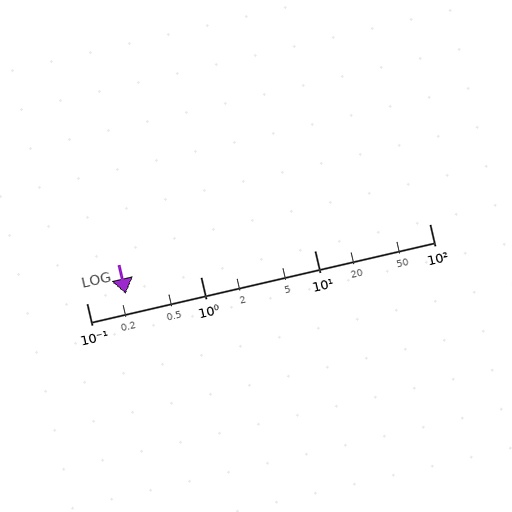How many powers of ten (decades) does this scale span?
The scale spans 3 decades, from 0.1 to 100.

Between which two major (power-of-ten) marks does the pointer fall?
The pointer is between 0.1 and 1.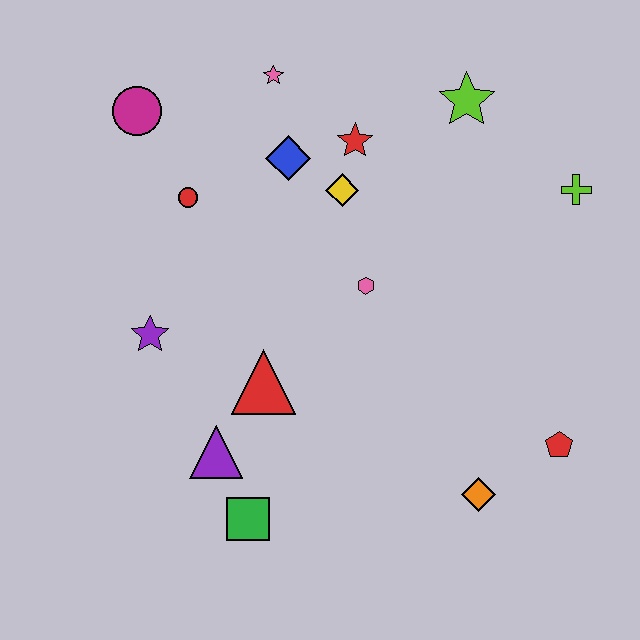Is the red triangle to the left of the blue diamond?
Yes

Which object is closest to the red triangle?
The purple triangle is closest to the red triangle.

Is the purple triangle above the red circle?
No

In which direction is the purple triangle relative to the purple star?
The purple triangle is below the purple star.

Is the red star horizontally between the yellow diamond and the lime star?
Yes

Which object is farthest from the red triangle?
The lime cross is farthest from the red triangle.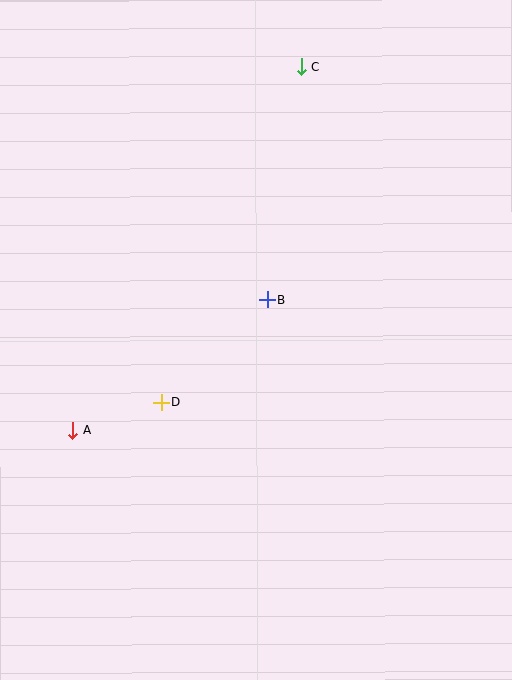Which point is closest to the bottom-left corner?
Point A is closest to the bottom-left corner.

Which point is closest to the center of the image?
Point B at (267, 300) is closest to the center.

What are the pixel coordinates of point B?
Point B is at (267, 300).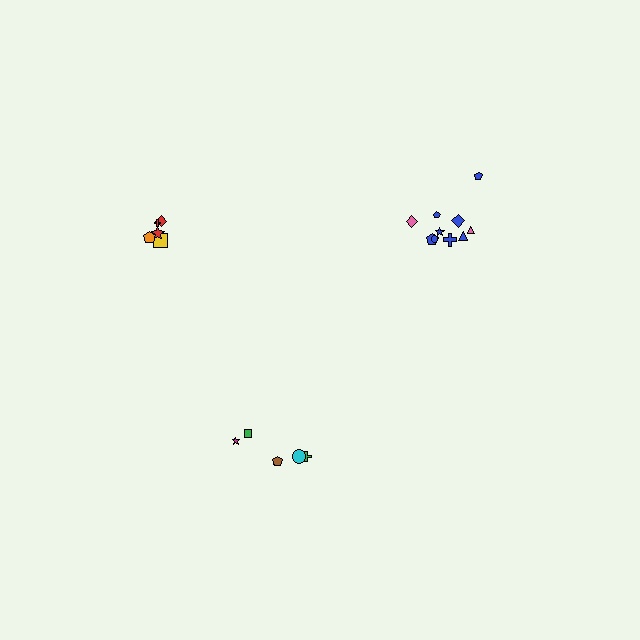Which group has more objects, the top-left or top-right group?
The top-right group.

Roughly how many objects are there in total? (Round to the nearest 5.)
Roughly 20 objects in total.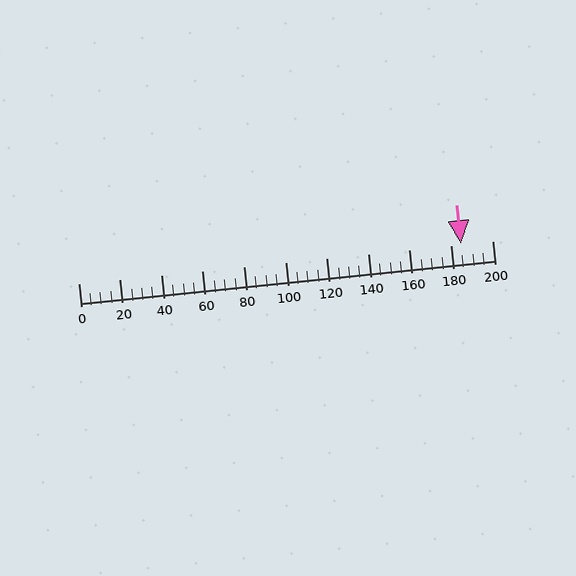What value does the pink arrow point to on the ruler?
The pink arrow points to approximately 185.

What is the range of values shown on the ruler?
The ruler shows values from 0 to 200.